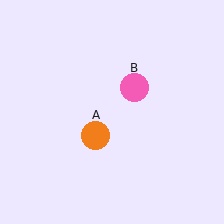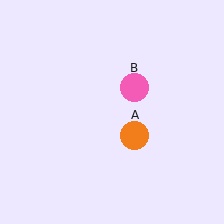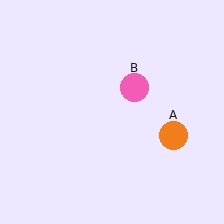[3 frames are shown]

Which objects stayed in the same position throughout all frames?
Pink circle (object B) remained stationary.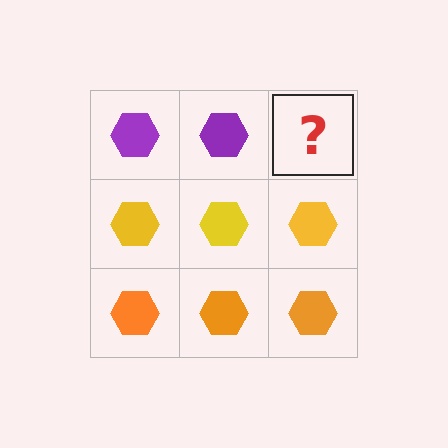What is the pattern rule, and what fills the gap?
The rule is that each row has a consistent color. The gap should be filled with a purple hexagon.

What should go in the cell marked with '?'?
The missing cell should contain a purple hexagon.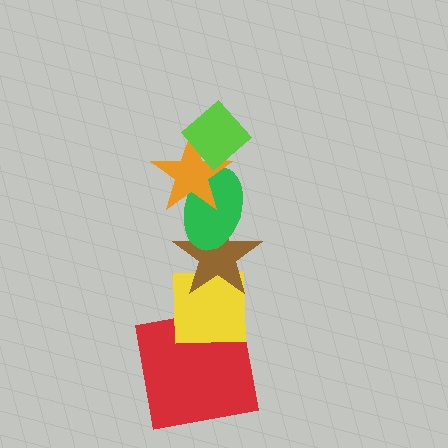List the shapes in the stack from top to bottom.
From top to bottom: the lime diamond, the orange star, the green ellipse, the brown star, the yellow square, the red square.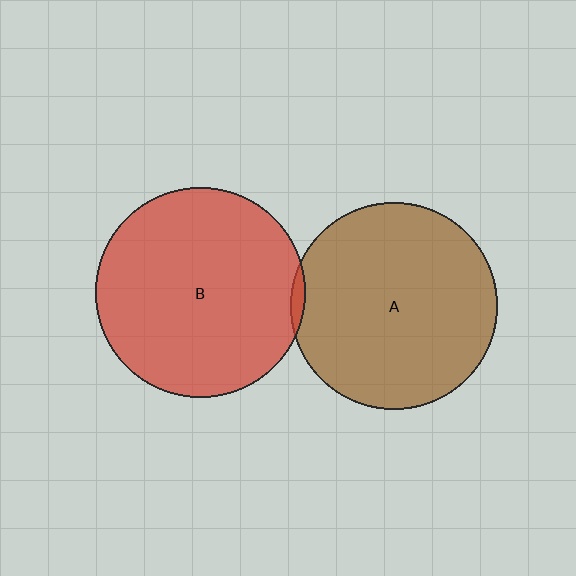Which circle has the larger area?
Circle B (red).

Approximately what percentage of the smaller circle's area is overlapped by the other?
Approximately 5%.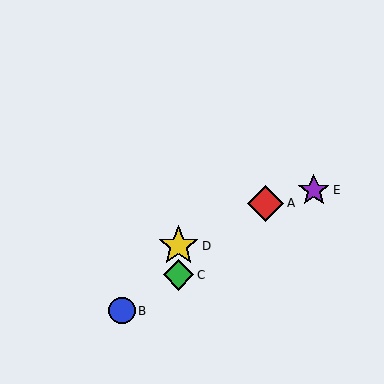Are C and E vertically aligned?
No, C is at x≈178 and E is at x≈314.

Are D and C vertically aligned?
Yes, both are at x≈178.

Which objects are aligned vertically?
Objects C, D are aligned vertically.